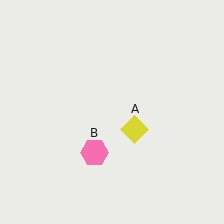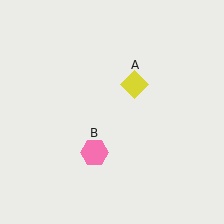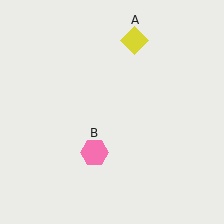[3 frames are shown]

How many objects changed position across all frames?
1 object changed position: yellow diamond (object A).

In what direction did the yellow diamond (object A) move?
The yellow diamond (object A) moved up.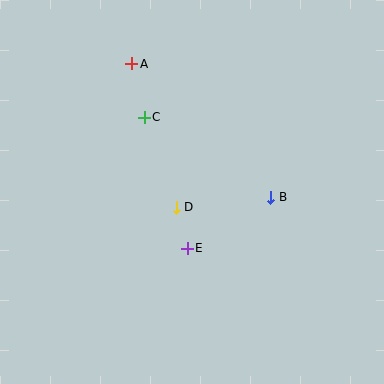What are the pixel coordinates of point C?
Point C is at (144, 117).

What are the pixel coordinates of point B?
Point B is at (271, 197).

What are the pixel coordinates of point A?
Point A is at (132, 64).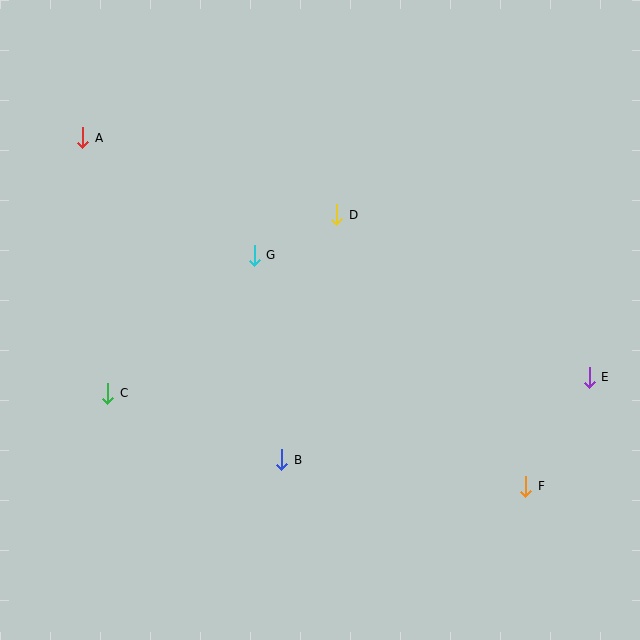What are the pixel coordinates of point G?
Point G is at (254, 255).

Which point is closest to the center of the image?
Point G at (254, 255) is closest to the center.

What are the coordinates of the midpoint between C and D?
The midpoint between C and D is at (222, 304).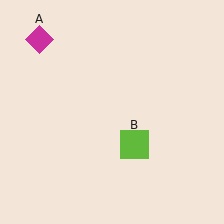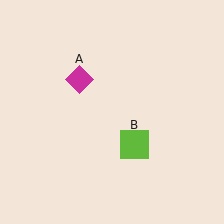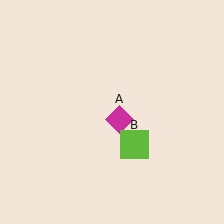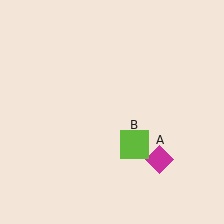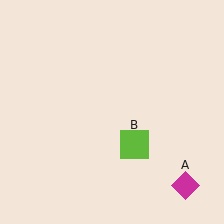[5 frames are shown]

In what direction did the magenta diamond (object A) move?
The magenta diamond (object A) moved down and to the right.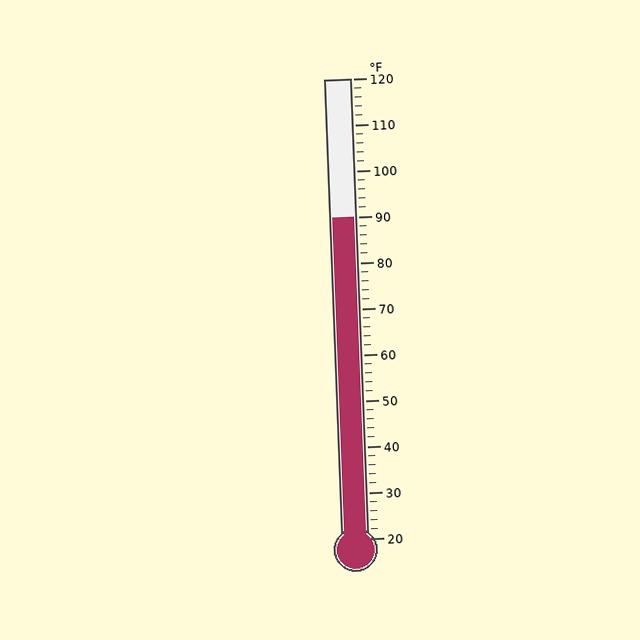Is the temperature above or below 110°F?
The temperature is below 110°F.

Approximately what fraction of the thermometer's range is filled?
The thermometer is filled to approximately 70% of its range.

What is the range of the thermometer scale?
The thermometer scale ranges from 20°F to 120°F.